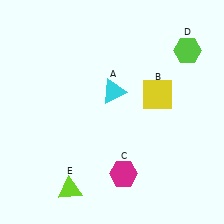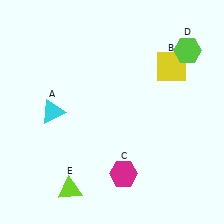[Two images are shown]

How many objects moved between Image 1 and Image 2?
2 objects moved between the two images.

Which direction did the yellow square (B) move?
The yellow square (B) moved up.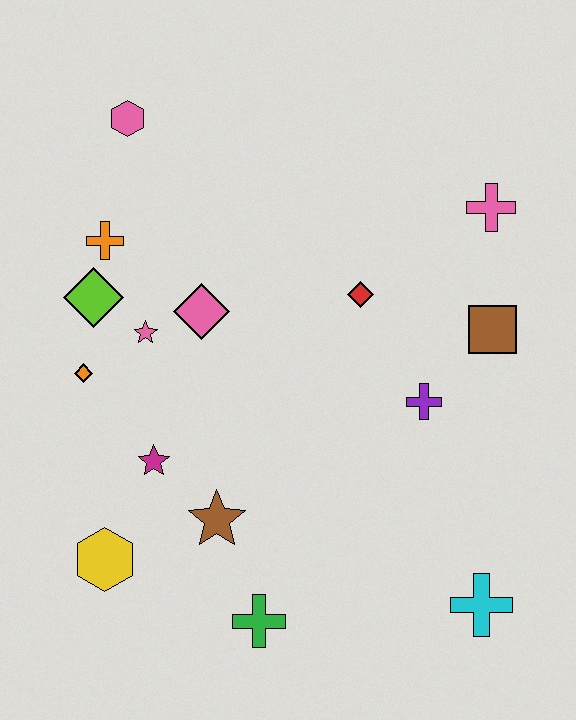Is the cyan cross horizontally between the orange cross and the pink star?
No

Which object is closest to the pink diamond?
The pink star is closest to the pink diamond.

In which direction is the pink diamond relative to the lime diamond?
The pink diamond is to the right of the lime diamond.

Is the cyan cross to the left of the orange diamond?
No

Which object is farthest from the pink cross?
The yellow hexagon is farthest from the pink cross.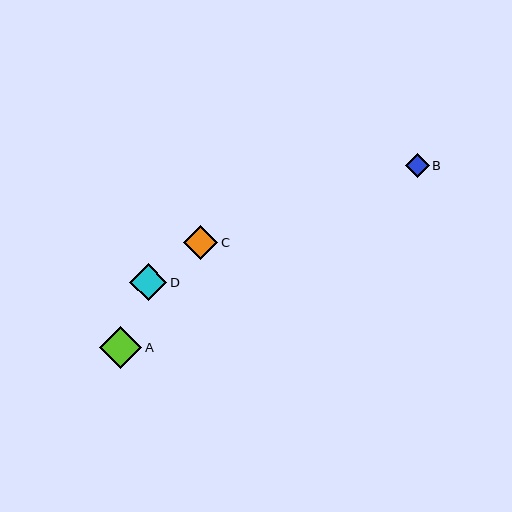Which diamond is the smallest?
Diamond B is the smallest with a size of approximately 24 pixels.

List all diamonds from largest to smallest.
From largest to smallest: A, D, C, B.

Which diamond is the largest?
Diamond A is the largest with a size of approximately 42 pixels.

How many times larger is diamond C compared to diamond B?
Diamond C is approximately 1.4 times the size of diamond B.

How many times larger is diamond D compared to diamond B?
Diamond D is approximately 1.5 times the size of diamond B.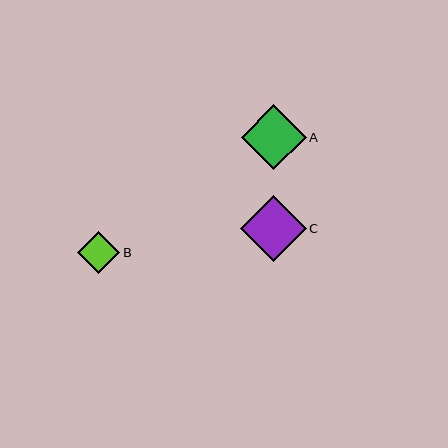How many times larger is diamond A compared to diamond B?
Diamond A is approximately 1.5 times the size of diamond B.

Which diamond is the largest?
Diamond C is the largest with a size of approximately 66 pixels.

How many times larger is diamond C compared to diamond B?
Diamond C is approximately 1.6 times the size of diamond B.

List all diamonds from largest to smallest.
From largest to smallest: C, A, B.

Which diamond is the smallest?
Diamond B is the smallest with a size of approximately 42 pixels.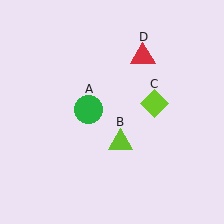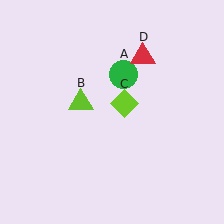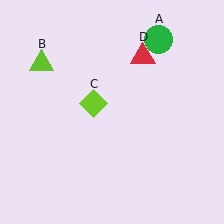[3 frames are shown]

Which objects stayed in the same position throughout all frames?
Red triangle (object D) remained stationary.